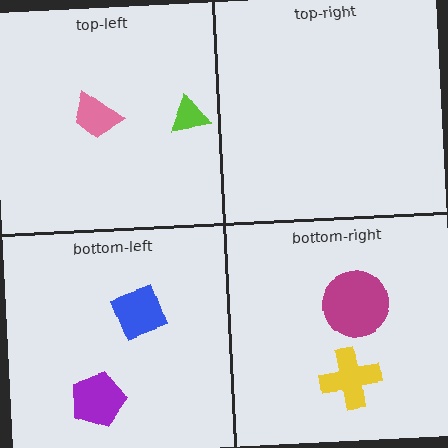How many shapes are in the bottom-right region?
2.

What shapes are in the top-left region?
The lime triangle, the pink trapezoid.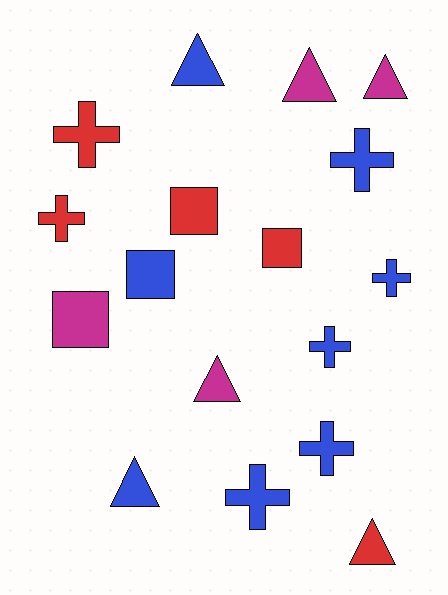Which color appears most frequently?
Blue, with 8 objects.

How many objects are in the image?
There are 17 objects.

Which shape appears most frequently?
Cross, with 7 objects.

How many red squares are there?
There are 2 red squares.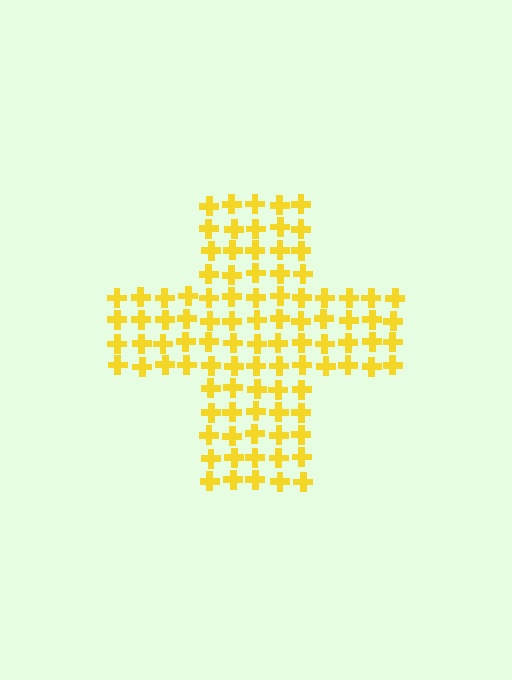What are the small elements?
The small elements are crosses.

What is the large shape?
The large shape is a cross.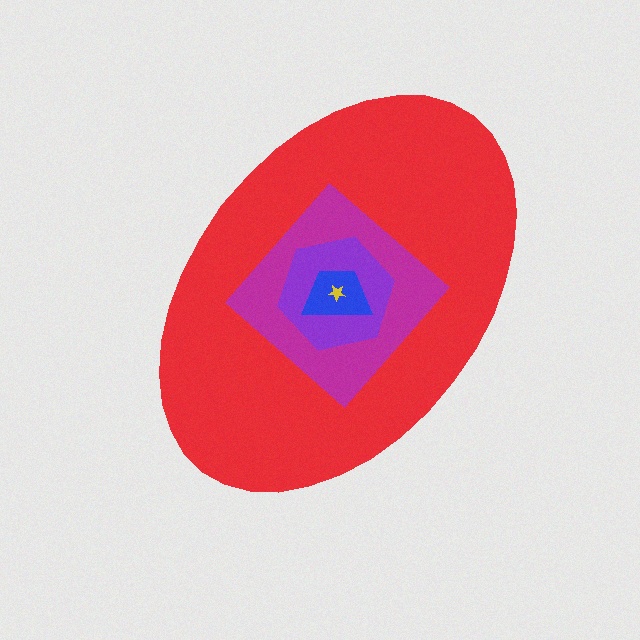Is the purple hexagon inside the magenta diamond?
Yes.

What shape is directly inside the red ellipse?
The magenta diamond.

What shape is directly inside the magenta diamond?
The purple hexagon.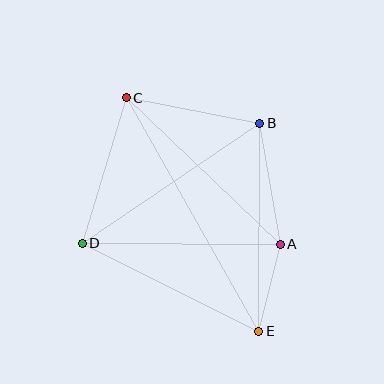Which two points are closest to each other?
Points A and E are closest to each other.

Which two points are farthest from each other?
Points C and E are farthest from each other.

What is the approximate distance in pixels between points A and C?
The distance between A and C is approximately 213 pixels.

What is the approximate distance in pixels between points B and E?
The distance between B and E is approximately 208 pixels.